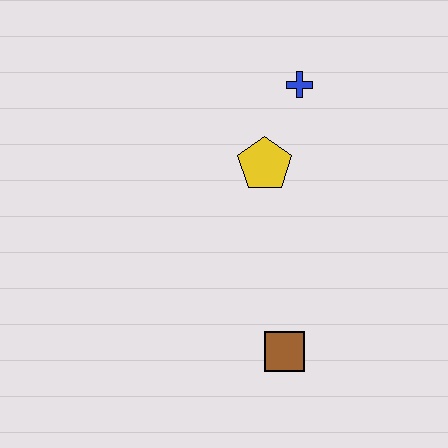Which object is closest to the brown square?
The yellow pentagon is closest to the brown square.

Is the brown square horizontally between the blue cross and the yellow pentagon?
Yes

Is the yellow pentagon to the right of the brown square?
No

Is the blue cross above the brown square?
Yes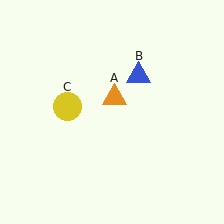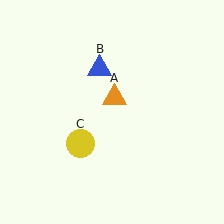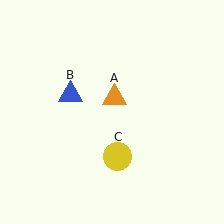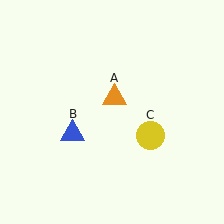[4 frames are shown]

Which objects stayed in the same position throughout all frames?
Orange triangle (object A) remained stationary.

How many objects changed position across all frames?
2 objects changed position: blue triangle (object B), yellow circle (object C).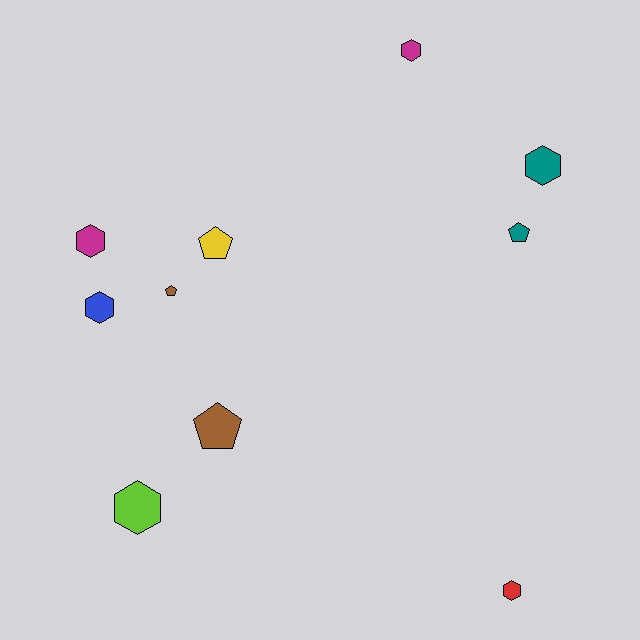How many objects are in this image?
There are 10 objects.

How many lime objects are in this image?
There is 1 lime object.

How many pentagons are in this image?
There are 4 pentagons.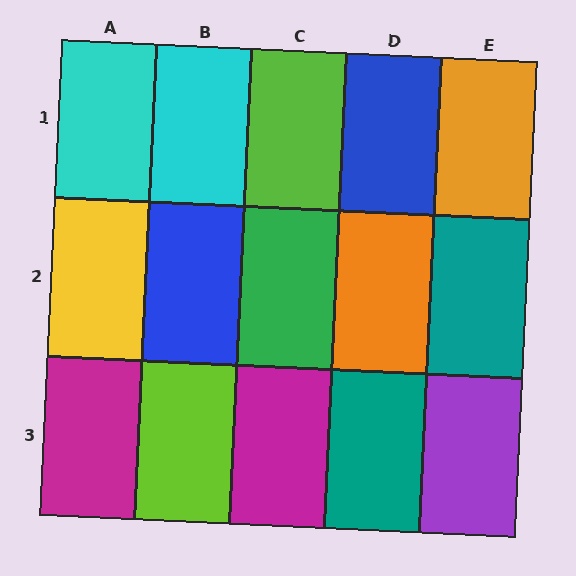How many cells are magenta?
2 cells are magenta.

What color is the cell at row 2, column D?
Orange.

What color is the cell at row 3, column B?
Lime.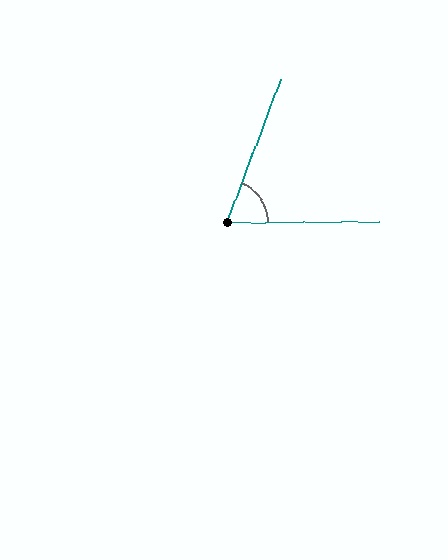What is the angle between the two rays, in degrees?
Approximately 69 degrees.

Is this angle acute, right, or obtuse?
It is acute.